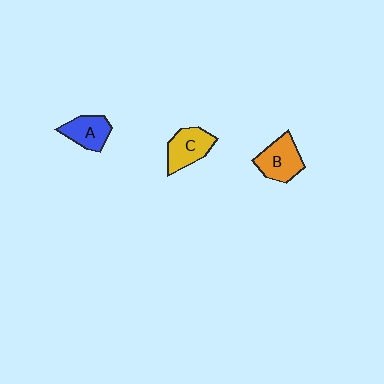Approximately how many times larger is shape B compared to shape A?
Approximately 1.2 times.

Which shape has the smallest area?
Shape A (blue).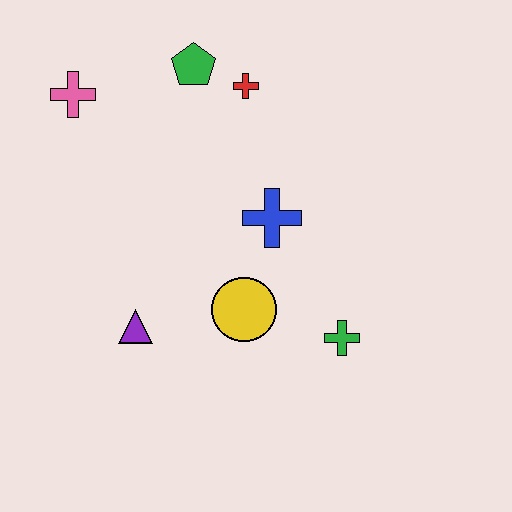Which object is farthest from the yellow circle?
The pink cross is farthest from the yellow circle.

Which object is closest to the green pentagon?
The red cross is closest to the green pentagon.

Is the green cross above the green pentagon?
No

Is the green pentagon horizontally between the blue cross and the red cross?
No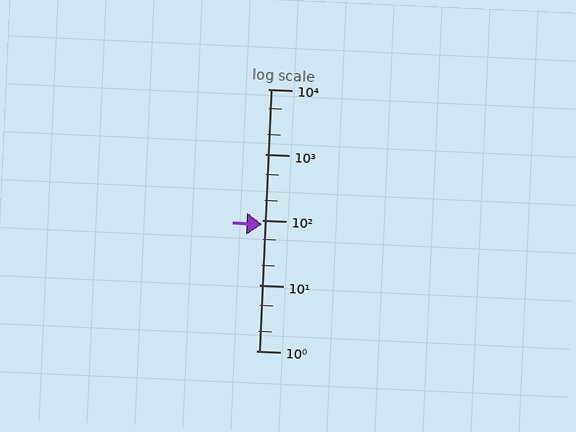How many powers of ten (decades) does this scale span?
The scale spans 4 decades, from 1 to 10000.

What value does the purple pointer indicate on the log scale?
The pointer indicates approximately 86.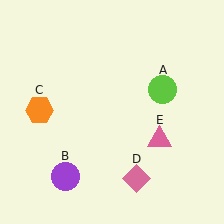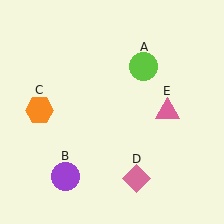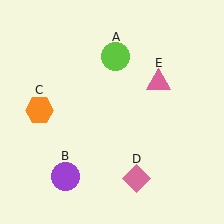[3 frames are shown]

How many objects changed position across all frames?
2 objects changed position: lime circle (object A), pink triangle (object E).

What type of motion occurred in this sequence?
The lime circle (object A), pink triangle (object E) rotated counterclockwise around the center of the scene.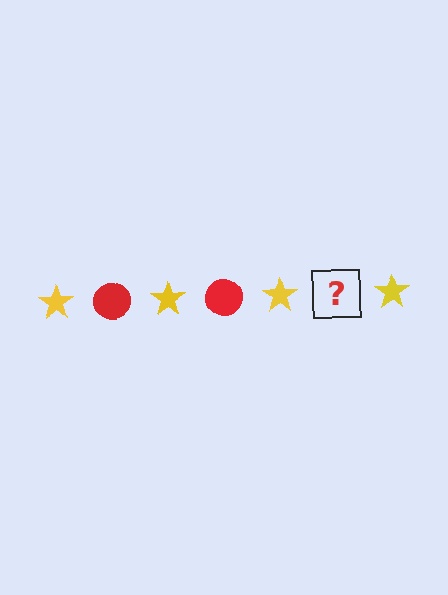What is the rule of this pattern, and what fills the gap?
The rule is that the pattern alternates between yellow star and red circle. The gap should be filled with a red circle.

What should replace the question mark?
The question mark should be replaced with a red circle.